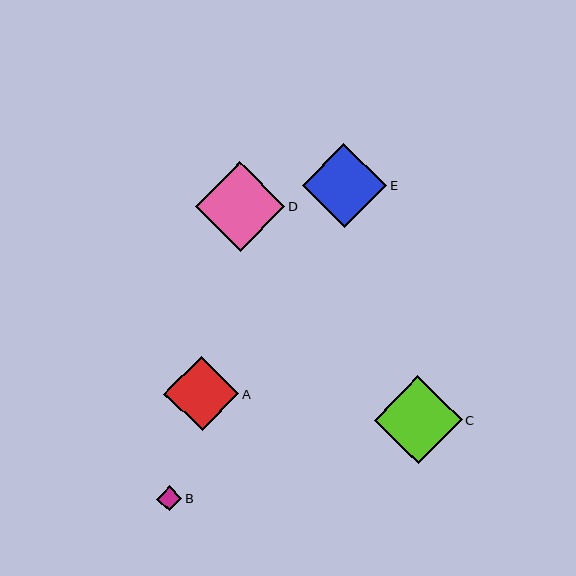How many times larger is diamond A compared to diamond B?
Diamond A is approximately 3.0 times the size of diamond B.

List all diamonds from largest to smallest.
From largest to smallest: D, C, E, A, B.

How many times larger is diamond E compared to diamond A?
Diamond E is approximately 1.1 times the size of diamond A.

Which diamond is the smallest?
Diamond B is the smallest with a size of approximately 25 pixels.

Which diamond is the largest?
Diamond D is the largest with a size of approximately 89 pixels.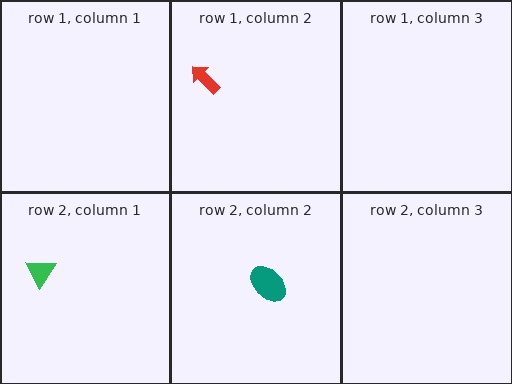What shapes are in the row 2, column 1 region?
The green triangle.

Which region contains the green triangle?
The row 2, column 1 region.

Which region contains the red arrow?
The row 1, column 2 region.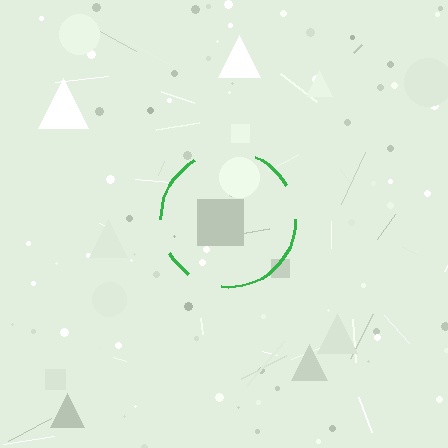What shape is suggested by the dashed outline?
The dashed outline suggests a circle.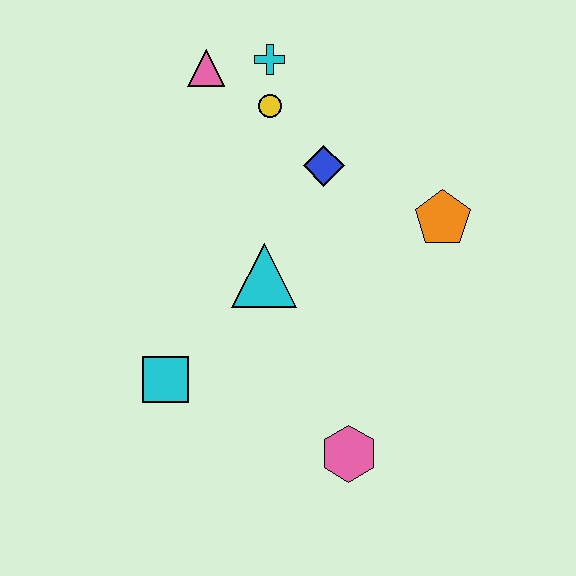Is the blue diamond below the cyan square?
No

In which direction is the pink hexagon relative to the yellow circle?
The pink hexagon is below the yellow circle.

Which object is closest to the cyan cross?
The yellow circle is closest to the cyan cross.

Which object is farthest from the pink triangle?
The pink hexagon is farthest from the pink triangle.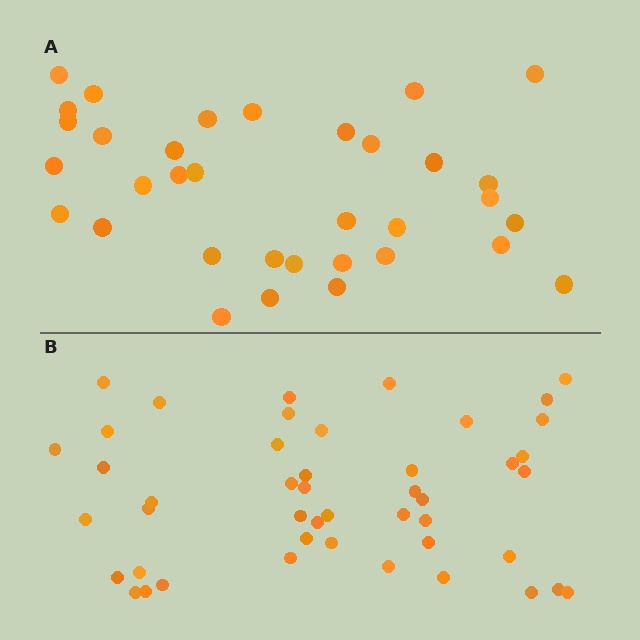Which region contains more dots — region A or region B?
Region B (the bottom region) has more dots.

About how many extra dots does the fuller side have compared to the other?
Region B has roughly 12 or so more dots than region A.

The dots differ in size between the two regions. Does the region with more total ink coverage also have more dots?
No. Region A has more total ink coverage because its dots are larger, but region B actually contains more individual dots. Total area can be misleading — the number of items is what matters here.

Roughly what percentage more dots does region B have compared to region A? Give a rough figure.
About 35% more.